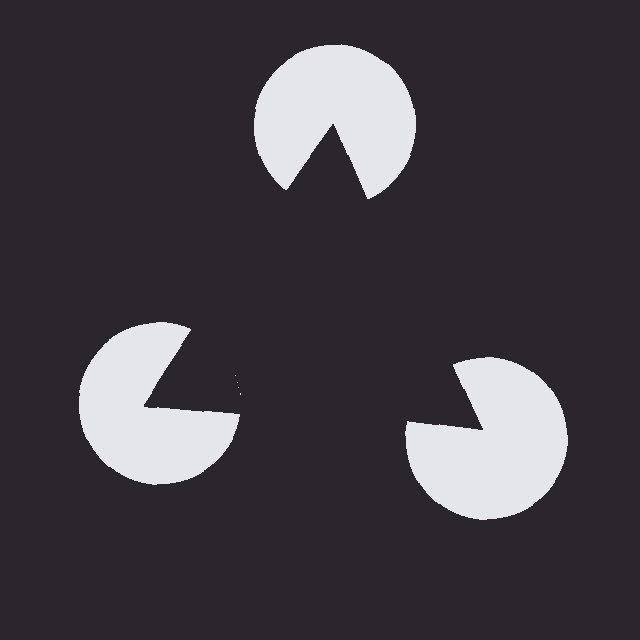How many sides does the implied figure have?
3 sides.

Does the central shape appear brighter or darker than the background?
It typically appears slightly darker than the background, even though no actual brightness change is drawn.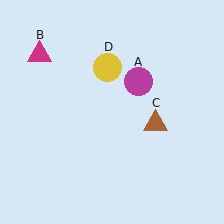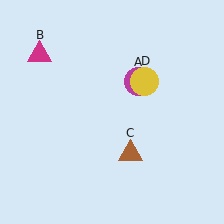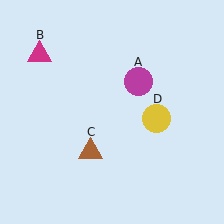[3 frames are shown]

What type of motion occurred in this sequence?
The brown triangle (object C), yellow circle (object D) rotated clockwise around the center of the scene.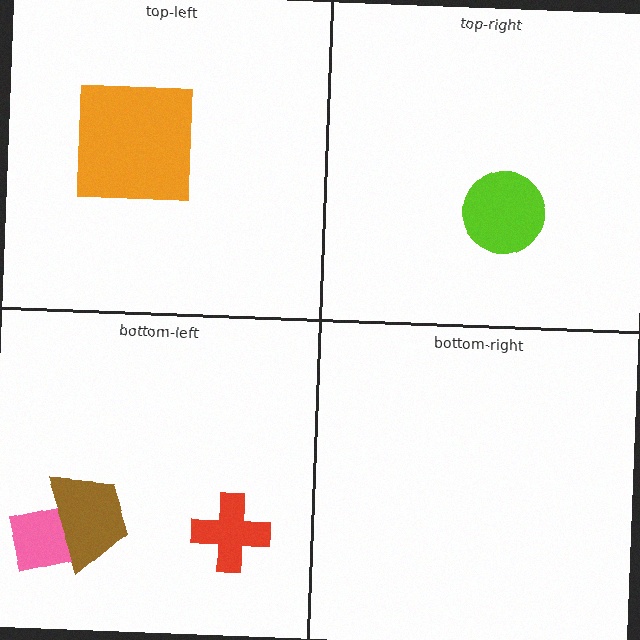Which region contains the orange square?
The top-left region.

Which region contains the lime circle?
The top-right region.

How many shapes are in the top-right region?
1.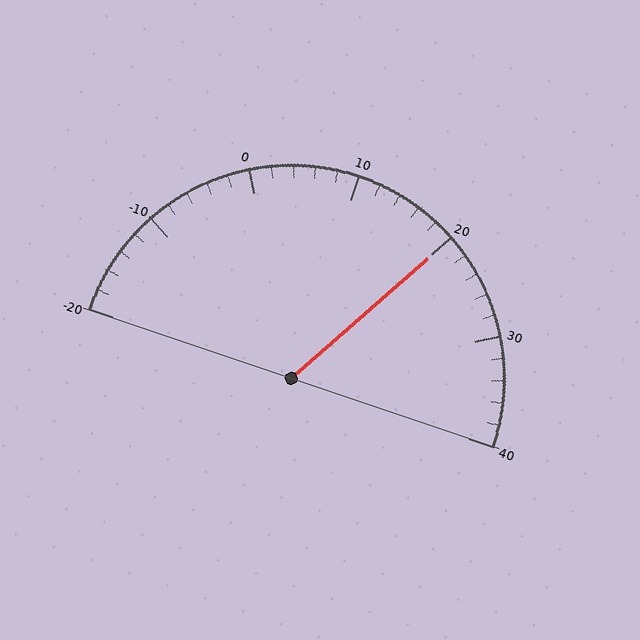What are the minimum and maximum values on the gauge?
The gauge ranges from -20 to 40.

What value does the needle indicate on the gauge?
The needle indicates approximately 20.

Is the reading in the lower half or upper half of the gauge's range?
The reading is in the upper half of the range (-20 to 40).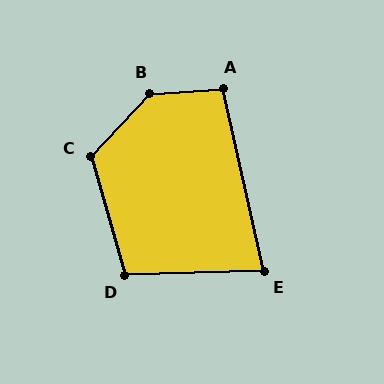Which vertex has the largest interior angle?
B, at approximately 136 degrees.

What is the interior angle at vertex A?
Approximately 99 degrees (obtuse).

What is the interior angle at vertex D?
Approximately 104 degrees (obtuse).